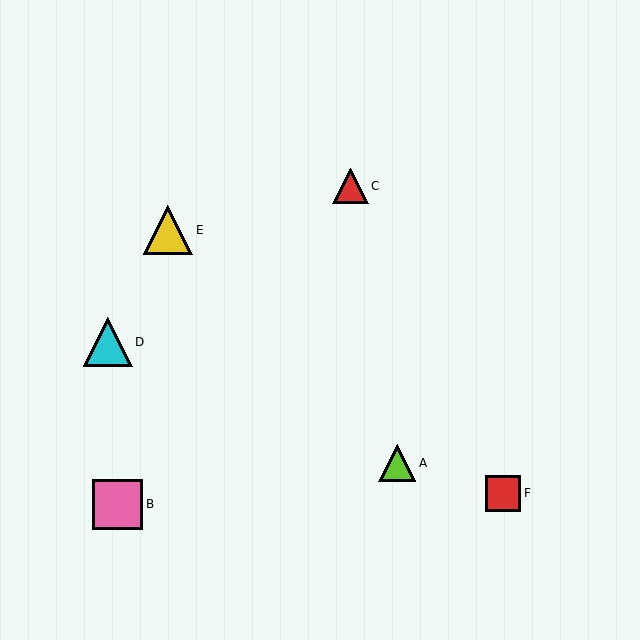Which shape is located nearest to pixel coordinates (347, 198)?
The red triangle (labeled C) at (350, 186) is nearest to that location.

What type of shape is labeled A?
Shape A is a lime triangle.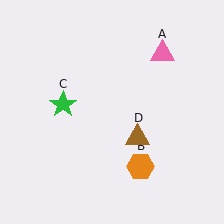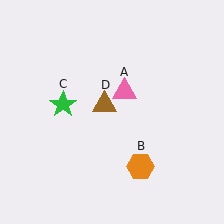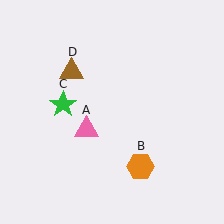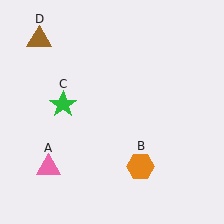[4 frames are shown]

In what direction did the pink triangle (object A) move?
The pink triangle (object A) moved down and to the left.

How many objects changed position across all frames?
2 objects changed position: pink triangle (object A), brown triangle (object D).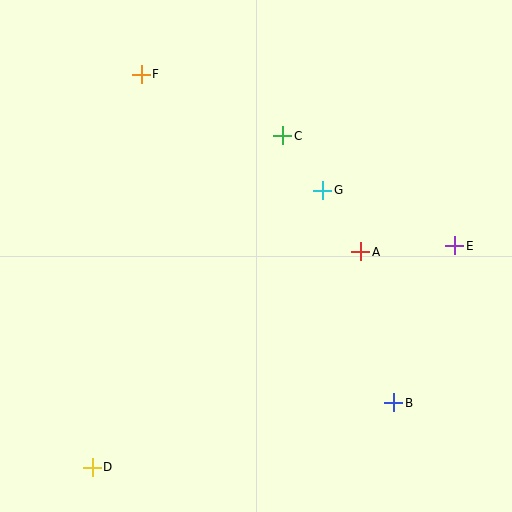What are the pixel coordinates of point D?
Point D is at (92, 467).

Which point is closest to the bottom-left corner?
Point D is closest to the bottom-left corner.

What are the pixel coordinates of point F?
Point F is at (141, 75).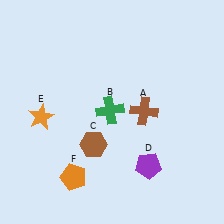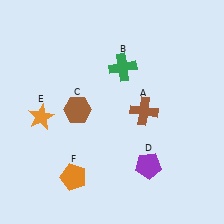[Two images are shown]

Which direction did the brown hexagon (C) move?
The brown hexagon (C) moved up.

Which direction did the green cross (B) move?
The green cross (B) moved up.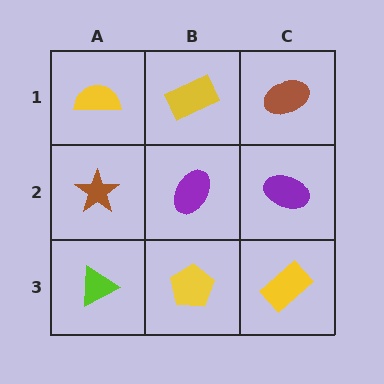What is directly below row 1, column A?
A brown star.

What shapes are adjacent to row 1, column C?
A purple ellipse (row 2, column C), a yellow rectangle (row 1, column B).